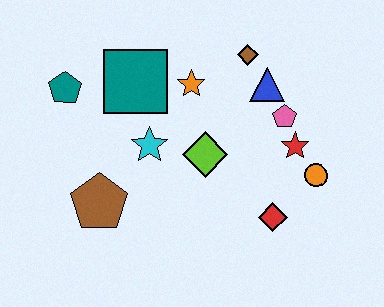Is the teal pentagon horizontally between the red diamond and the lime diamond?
No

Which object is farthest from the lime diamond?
The teal pentagon is farthest from the lime diamond.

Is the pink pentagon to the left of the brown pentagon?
No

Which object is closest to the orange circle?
The red star is closest to the orange circle.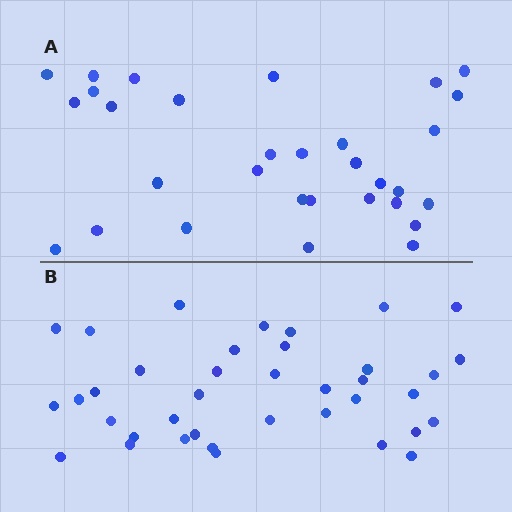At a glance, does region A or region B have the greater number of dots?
Region B (the bottom region) has more dots.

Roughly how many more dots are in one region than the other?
Region B has roughly 8 or so more dots than region A.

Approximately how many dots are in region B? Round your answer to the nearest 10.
About 40 dots. (The exact count is 38, which rounds to 40.)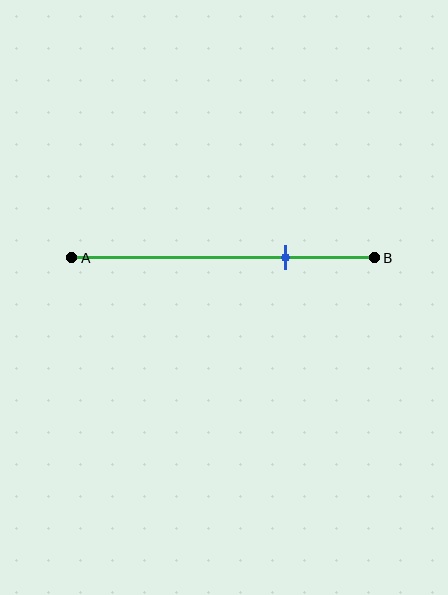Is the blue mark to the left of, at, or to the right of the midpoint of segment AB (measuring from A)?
The blue mark is to the right of the midpoint of segment AB.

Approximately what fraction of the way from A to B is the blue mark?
The blue mark is approximately 70% of the way from A to B.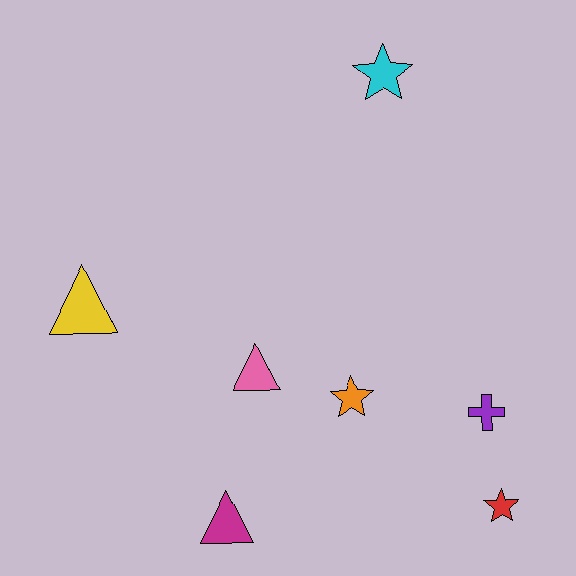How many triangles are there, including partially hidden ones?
There are 3 triangles.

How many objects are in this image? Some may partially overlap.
There are 7 objects.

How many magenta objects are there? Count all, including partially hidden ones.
There is 1 magenta object.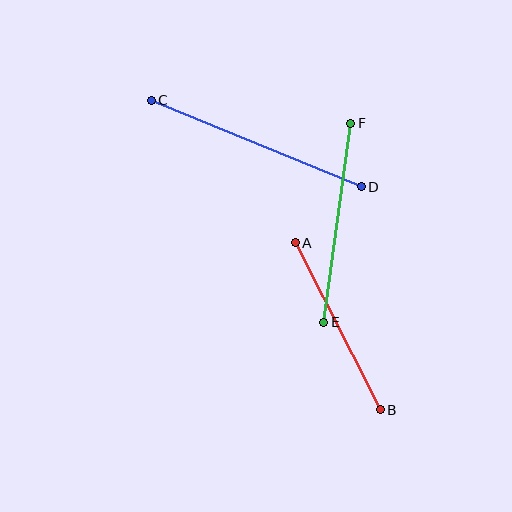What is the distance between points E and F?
The distance is approximately 201 pixels.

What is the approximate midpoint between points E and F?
The midpoint is at approximately (337, 223) pixels.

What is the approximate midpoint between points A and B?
The midpoint is at approximately (338, 326) pixels.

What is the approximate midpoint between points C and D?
The midpoint is at approximately (256, 143) pixels.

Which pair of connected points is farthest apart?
Points C and D are farthest apart.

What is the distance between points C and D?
The distance is approximately 227 pixels.